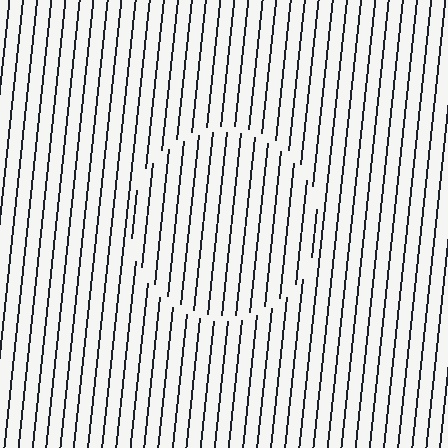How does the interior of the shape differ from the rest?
The interior of the shape contains the same grating, shifted by half a period — the contour is defined by the phase discontinuity where line-ends from the inner and outer gratings abut.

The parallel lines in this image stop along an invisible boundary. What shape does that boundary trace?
An illusory circle. The interior of the shape contains the same grating, shifted by half a period — the contour is defined by the phase discontinuity where line-ends from the inner and outer gratings abut.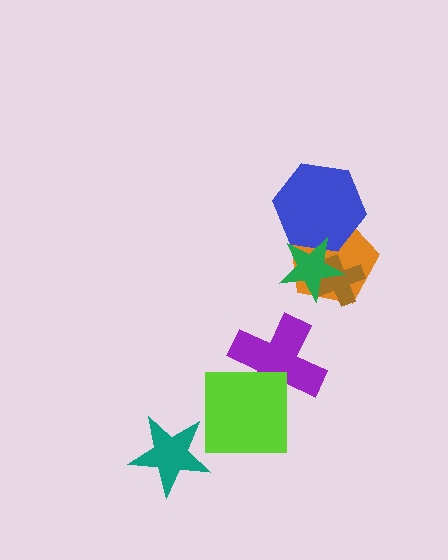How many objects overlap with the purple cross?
1 object overlaps with the purple cross.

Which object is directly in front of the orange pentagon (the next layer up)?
The brown cross is directly in front of the orange pentagon.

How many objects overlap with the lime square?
1 object overlaps with the lime square.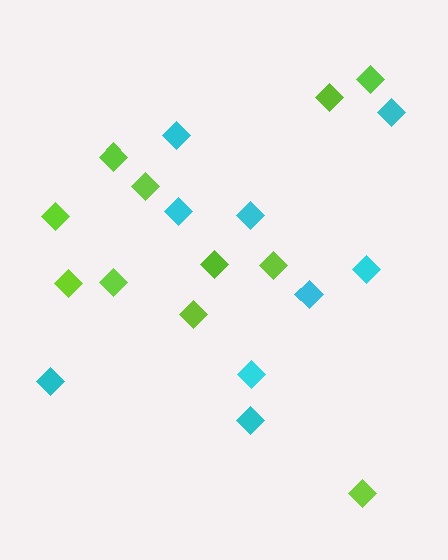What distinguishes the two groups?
There are 2 groups: one group of lime diamonds (11) and one group of cyan diamonds (9).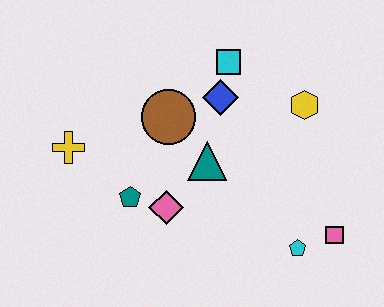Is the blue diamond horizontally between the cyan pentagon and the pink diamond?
Yes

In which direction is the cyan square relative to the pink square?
The cyan square is above the pink square.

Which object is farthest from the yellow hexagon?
The yellow cross is farthest from the yellow hexagon.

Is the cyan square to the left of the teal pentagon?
No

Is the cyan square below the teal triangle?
No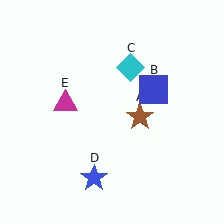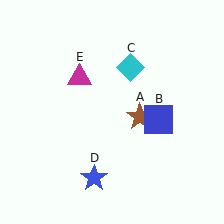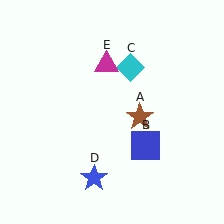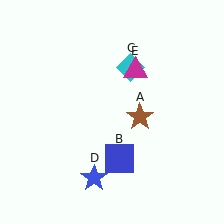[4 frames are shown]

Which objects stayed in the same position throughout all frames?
Brown star (object A) and cyan diamond (object C) and blue star (object D) remained stationary.